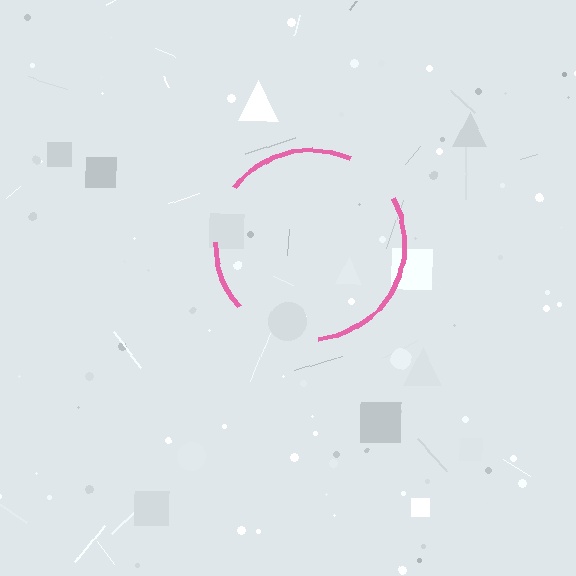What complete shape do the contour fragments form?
The contour fragments form a circle.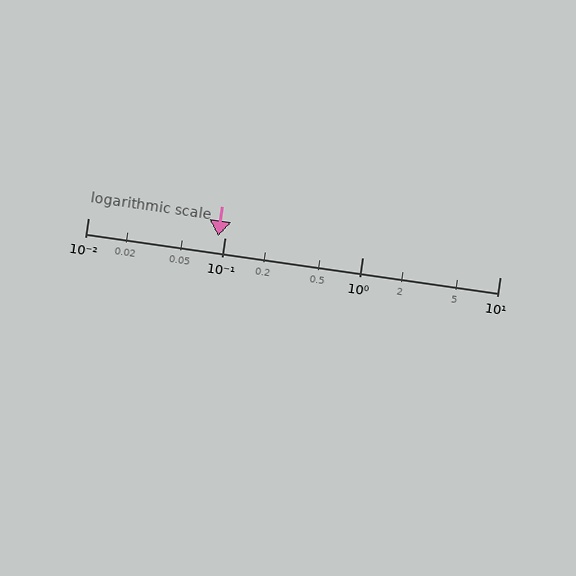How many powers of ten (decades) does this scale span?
The scale spans 3 decades, from 0.01 to 10.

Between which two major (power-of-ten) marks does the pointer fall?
The pointer is between 0.01 and 0.1.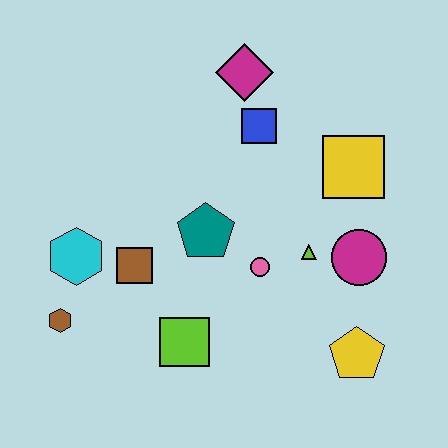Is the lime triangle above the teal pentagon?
No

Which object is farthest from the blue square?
The brown hexagon is farthest from the blue square.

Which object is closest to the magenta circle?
The lime triangle is closest to the magenta circle.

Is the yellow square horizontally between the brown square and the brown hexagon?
No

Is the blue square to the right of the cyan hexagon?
Yes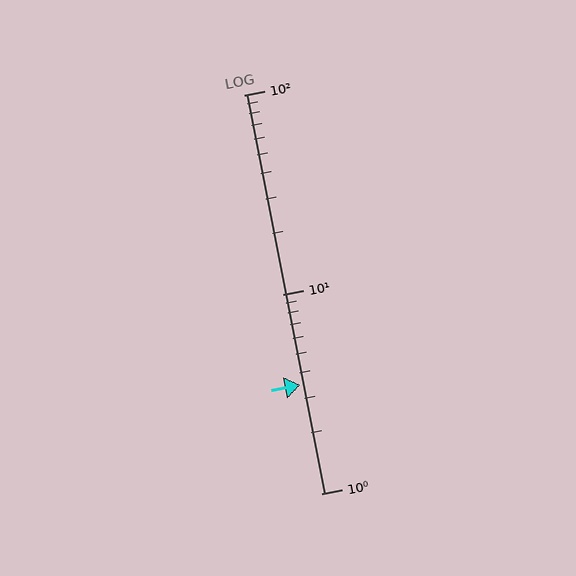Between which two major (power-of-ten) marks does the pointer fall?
The pointer is between 1 and 10.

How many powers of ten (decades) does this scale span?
The scale spans 2 decades, from 1 to 100.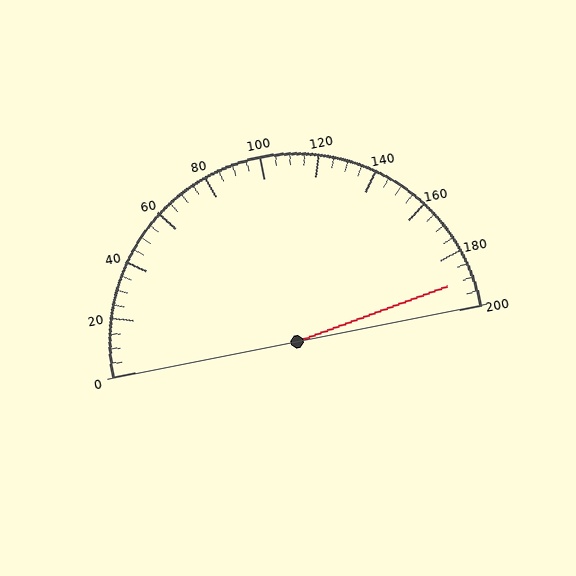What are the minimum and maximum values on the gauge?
The gauge ranges from 0 to 200.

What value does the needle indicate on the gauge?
The needle indicates approximately 190.